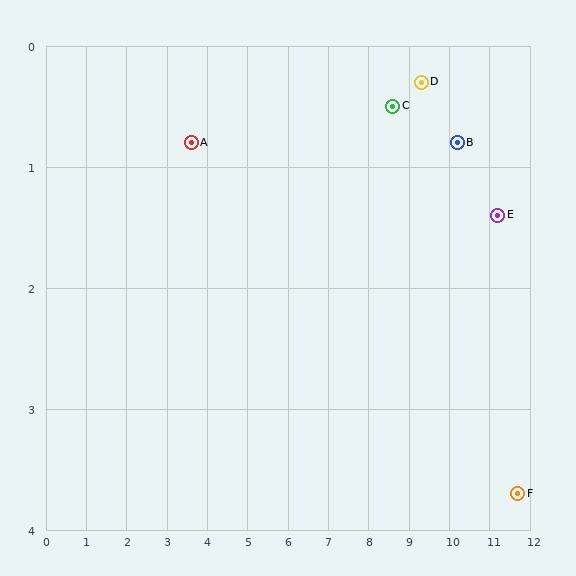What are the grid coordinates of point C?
Point C is at approximately (8.6, 0.5).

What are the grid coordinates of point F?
Point F is at approximately (11.7, 3.7).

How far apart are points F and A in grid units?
Points F and A are about 8.6 grid units apart.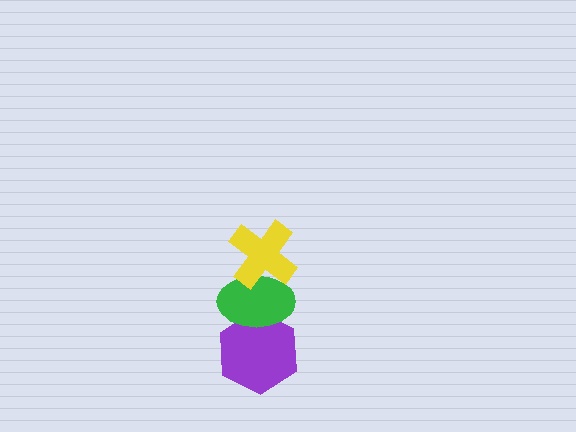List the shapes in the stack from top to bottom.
From top to bottom: the yellow cross, the green ellipse, the purple hexagon.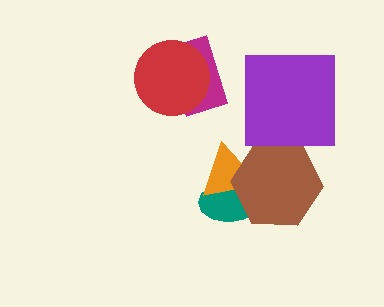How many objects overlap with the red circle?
1 object overlaps with the red circle.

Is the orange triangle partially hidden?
Yes, it is partially covered by another shape.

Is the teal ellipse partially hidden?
Yes, it is partially covered by another shape.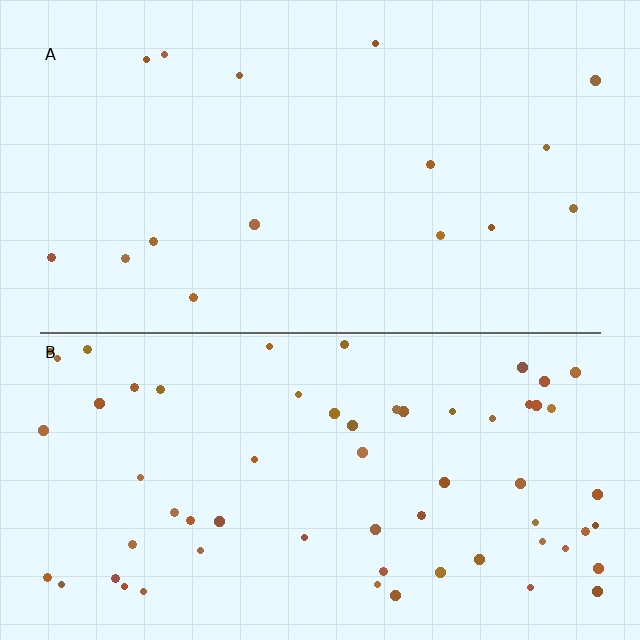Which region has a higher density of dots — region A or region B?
B (the bottom).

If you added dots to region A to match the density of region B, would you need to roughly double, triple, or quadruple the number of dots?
Approximately quadruple.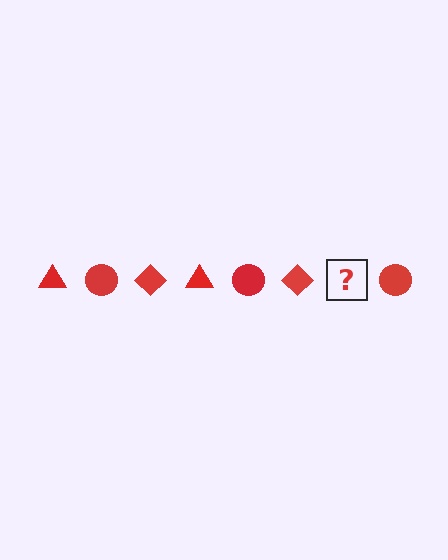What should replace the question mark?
The question mark should be replaced with a red triangle.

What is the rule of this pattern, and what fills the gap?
The rule is that the pattern cycles through triangle, circle, diamond shapes in red. The gap should be filled with a red triangle.